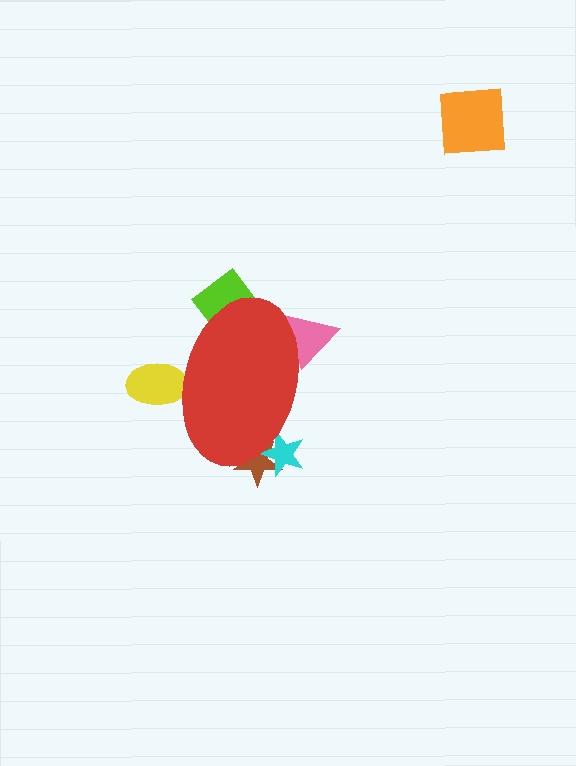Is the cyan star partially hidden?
Yes, the cyan star is partially hidden behind the red ellipse.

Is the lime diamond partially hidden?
Yes, the lime diamond is partially hidden behind the red ellipse.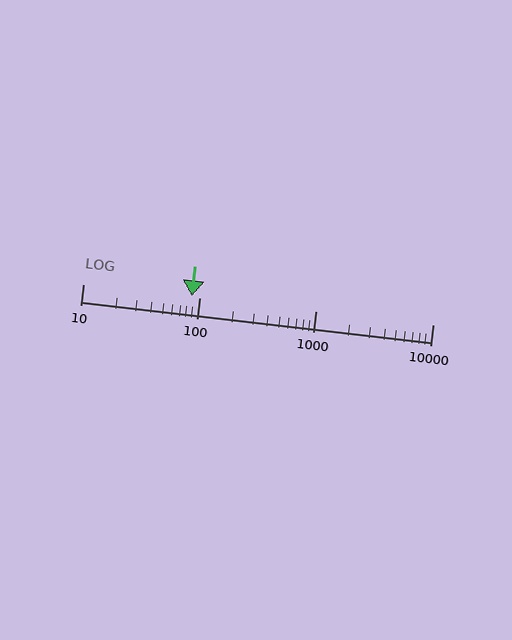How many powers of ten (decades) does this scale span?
The scale spans 3 decades, from 10 to 10000.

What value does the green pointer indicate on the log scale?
The pointer indicates approximately 85.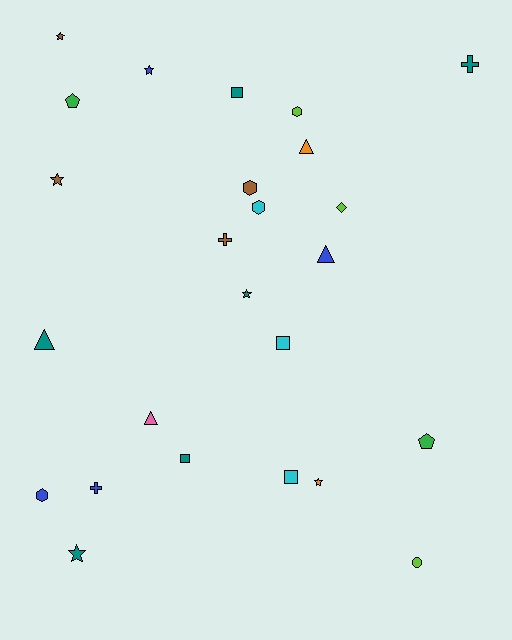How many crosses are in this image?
There are 3 crosses.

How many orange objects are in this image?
There are 2 orange objects.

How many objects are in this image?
There are 25 objects.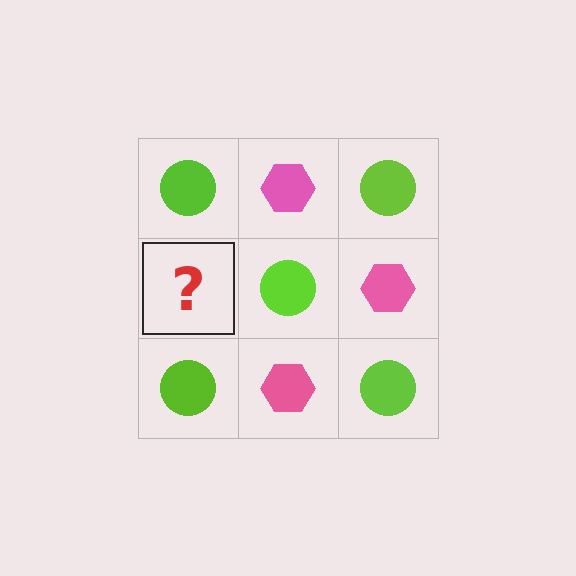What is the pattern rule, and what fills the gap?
The rule is that it alternates lime circle and pink hexagon in a checkerboard pattern. The gap should be filled with a pink hexagon.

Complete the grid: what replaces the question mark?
The question mark should be replaced with a pink hexagon.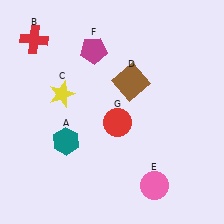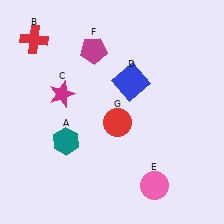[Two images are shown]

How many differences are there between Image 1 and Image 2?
There are 2 differences between the two images.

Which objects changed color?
C changed from yellow to magenta. D changed from brown to blue.